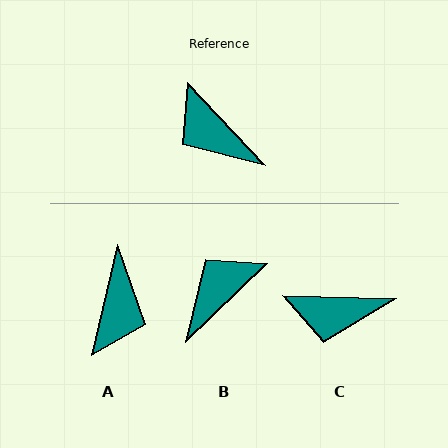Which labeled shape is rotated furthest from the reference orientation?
A, about 124 degrees away.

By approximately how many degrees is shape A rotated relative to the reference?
Approximately 124 degrees counter-clockwise.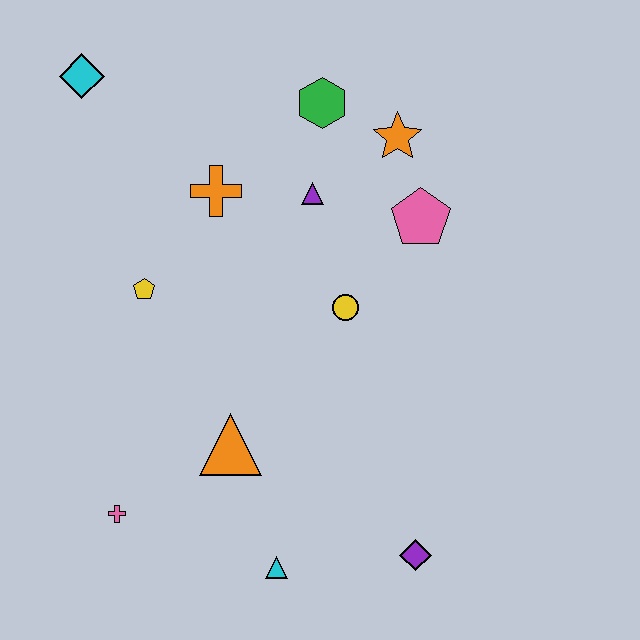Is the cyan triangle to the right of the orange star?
No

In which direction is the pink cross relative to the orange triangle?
The pink cross is to the left of the orange triangle.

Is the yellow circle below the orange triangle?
No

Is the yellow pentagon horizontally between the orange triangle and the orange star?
No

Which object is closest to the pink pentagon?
The orange star is closest to the pink pentagon.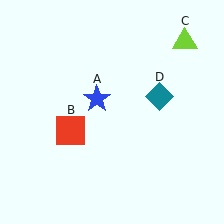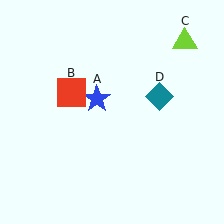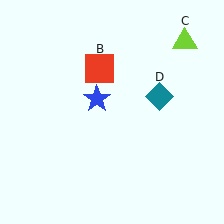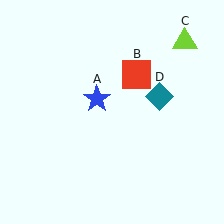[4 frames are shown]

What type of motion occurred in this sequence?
The red square (object B) rotated clockwise around the center of the scene.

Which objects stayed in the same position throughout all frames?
Blue star (object A) and lime triangle (object C) and teal diamond (object D) remained stationary.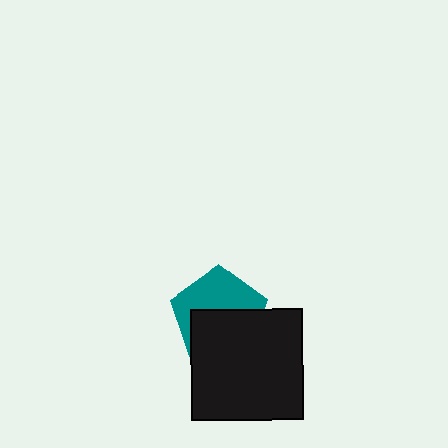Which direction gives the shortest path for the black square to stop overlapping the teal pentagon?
Moving down gives the shortest separation.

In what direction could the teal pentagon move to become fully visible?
The teal pentagon could move up. That would shift it out from behind the black square entirely.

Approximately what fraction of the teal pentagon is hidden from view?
Roughly 51% of the teal pentagon is hidden behind the black square.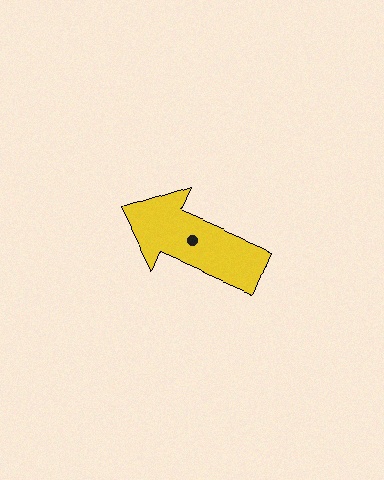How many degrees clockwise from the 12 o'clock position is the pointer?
Approximately 293 degrees.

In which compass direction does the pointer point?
Northwest.